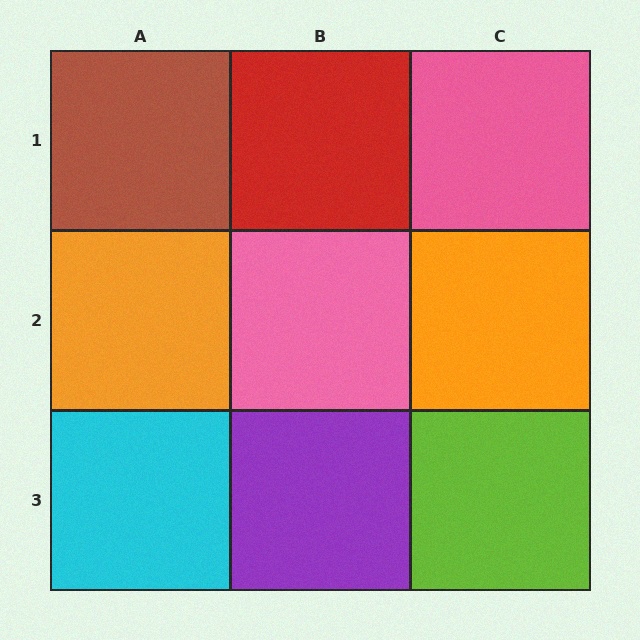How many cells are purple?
1 cell is purple.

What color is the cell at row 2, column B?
Pink.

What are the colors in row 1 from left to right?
Brown, red, pink.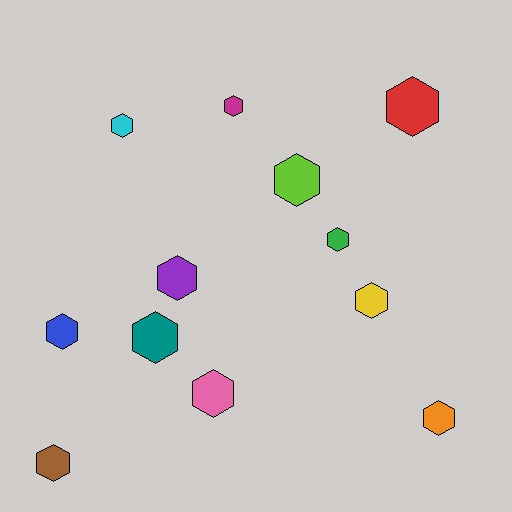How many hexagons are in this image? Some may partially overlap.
There are 12 hexagons.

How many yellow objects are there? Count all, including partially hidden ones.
There is 1 yellow object.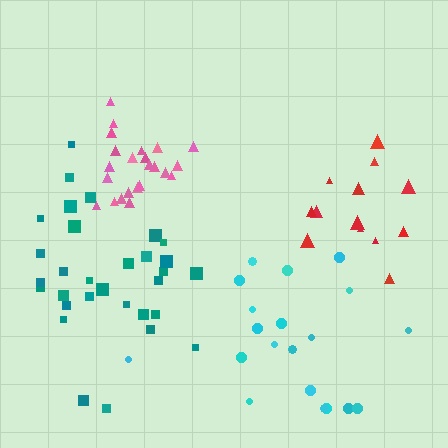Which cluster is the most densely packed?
Pink.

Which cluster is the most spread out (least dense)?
Cyan.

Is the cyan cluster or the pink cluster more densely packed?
Pink.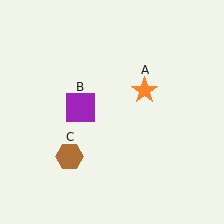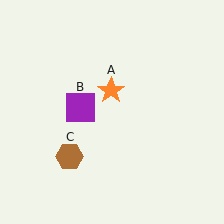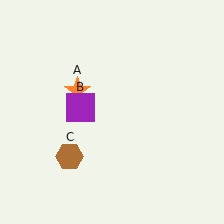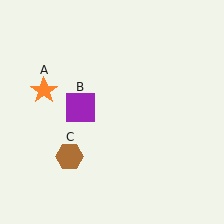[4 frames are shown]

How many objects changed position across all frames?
1 object changed position: orange star (object A).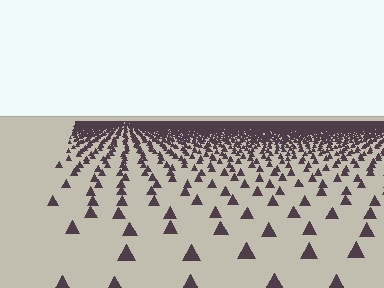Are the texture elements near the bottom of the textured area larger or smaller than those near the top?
Larger. Near the bottom, elements are closer to the viewer and appear at a bigger on-screen size.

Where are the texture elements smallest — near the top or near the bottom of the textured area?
Near the top.